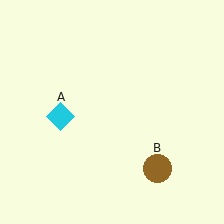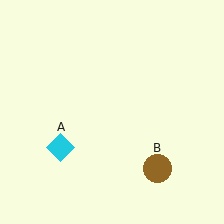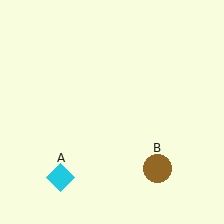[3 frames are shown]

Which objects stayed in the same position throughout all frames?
Brown circle (object B) remained stationary.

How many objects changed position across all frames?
1 object changed position: cyan diamond (object A).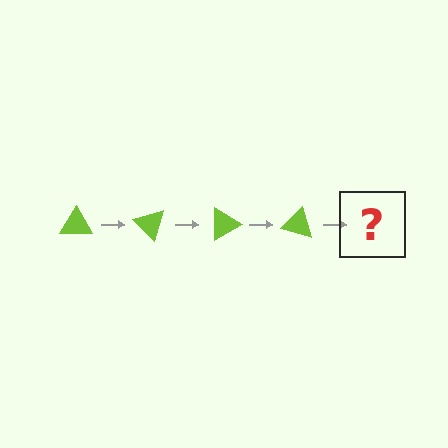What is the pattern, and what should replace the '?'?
The pattern is that the triangle rotates 45 degrees each step. The '?' should be a lime triangle rotated 180 degrees.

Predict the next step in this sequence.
The next step is a lime triangle rotated 180 degrees.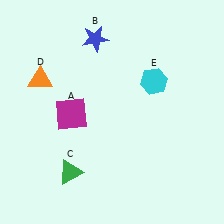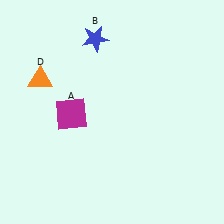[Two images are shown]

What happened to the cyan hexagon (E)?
The cyan hexagon (E) was removed in Image 2. It was in the top-right area of Image 1.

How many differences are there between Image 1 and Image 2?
There are 2 differences between the two images.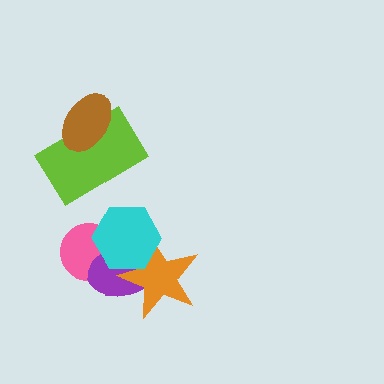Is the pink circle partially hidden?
Yes, it is partially covered by another shape.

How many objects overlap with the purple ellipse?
3 objects overlap with the purple ellipse.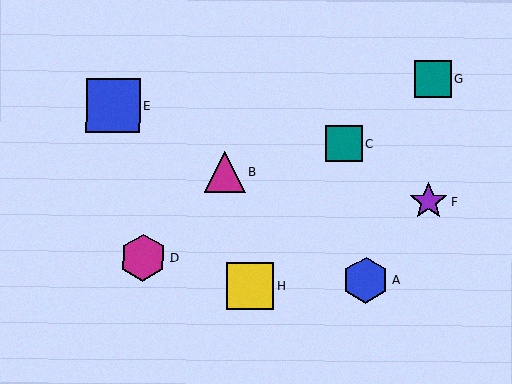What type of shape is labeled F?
Shape F is a purple star.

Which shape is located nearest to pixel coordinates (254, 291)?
The yellow square (labeled H) at (250, 286) is nearest to that location.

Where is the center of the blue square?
The center of the blue square is at (113, 106).